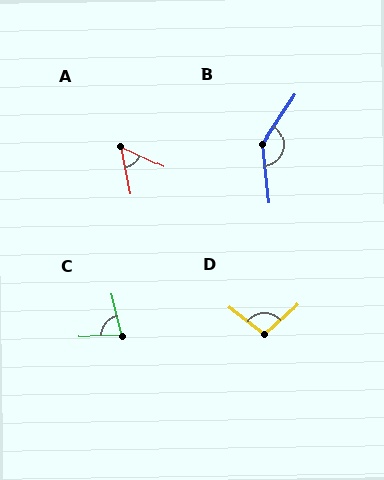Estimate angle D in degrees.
Approximately 101 degrees.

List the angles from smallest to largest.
A (54°), C (75°), D (101°), B (139°).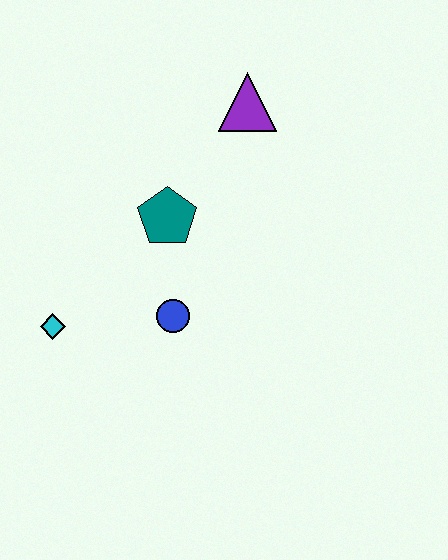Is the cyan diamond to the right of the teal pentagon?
No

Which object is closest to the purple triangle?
The teal pentagon is closest to the purple triangle.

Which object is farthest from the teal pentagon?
The cyan diamond is farthest from the teal pentagon.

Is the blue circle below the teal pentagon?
Yes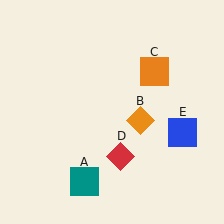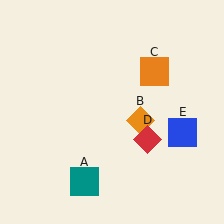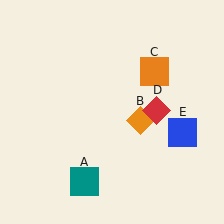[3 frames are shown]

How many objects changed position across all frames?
1 object changed position: red diamond (object D).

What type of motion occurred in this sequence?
The red diamond (object D) rotated counterclockwise around the center of the scene.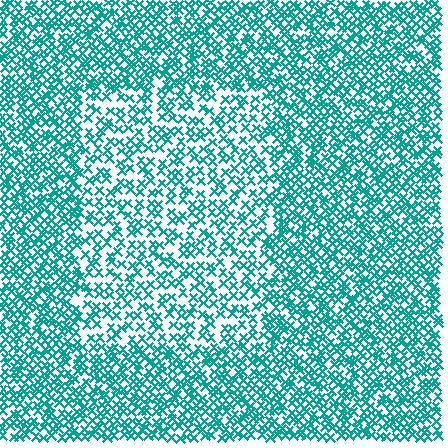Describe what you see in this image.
The image contains small teal elements arranged at two different densities. A rectangle-shaped region is visible where the elements are less densely packed than the surrounding area.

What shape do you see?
I see a rectangle.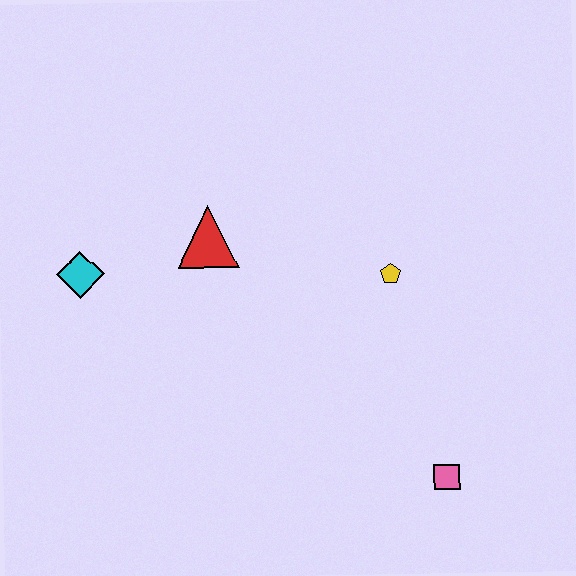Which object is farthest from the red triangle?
The pink square is farthest from the red triangle.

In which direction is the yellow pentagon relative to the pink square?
The yellow pentagon is above the pink square.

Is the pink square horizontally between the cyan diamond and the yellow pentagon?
No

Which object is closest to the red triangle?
The cyan diamond is closest to the red triangle.